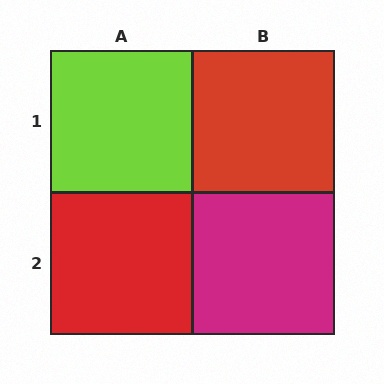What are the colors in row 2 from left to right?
Red, magenta.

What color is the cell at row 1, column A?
Lime.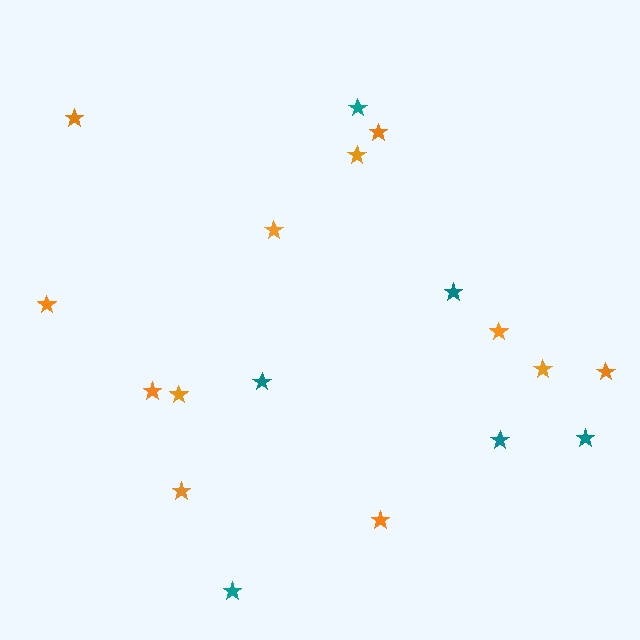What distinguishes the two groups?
There are 2 groups: one group of orange stars (12) and one group of teal stars (6).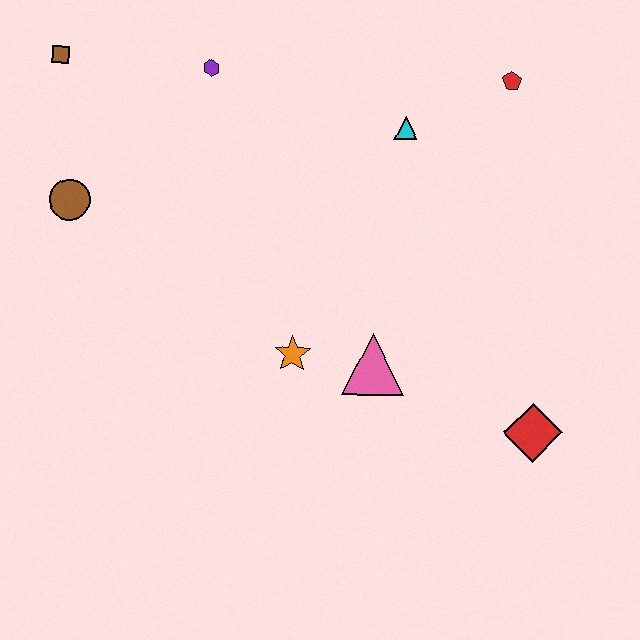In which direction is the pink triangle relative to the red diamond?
The pink triangle is to the left of the red diamond.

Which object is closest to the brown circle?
The brown square is closest to the brown circle.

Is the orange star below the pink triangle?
No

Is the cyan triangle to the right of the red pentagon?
No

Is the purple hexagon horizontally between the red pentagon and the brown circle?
Yes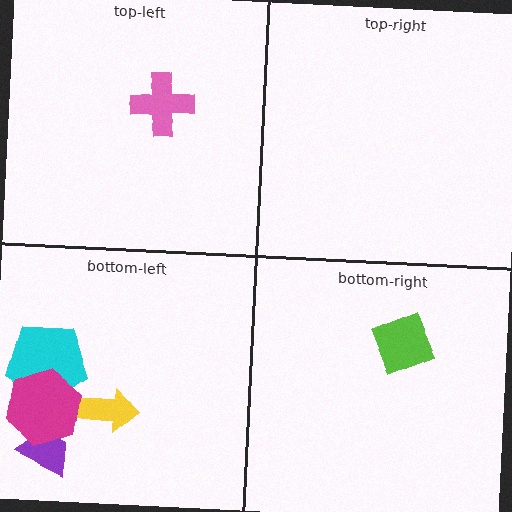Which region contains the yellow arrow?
The bottom-left region.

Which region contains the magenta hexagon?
The bottom-left region.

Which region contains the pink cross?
The top-left region.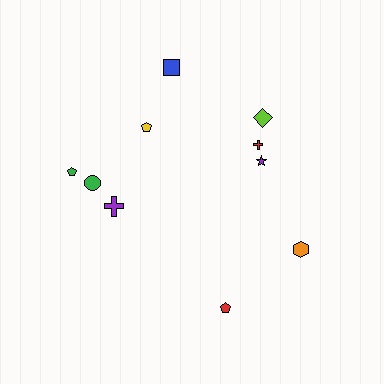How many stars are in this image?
There is 1 star.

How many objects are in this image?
There are 10 objects.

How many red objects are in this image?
There are 2 red objects.